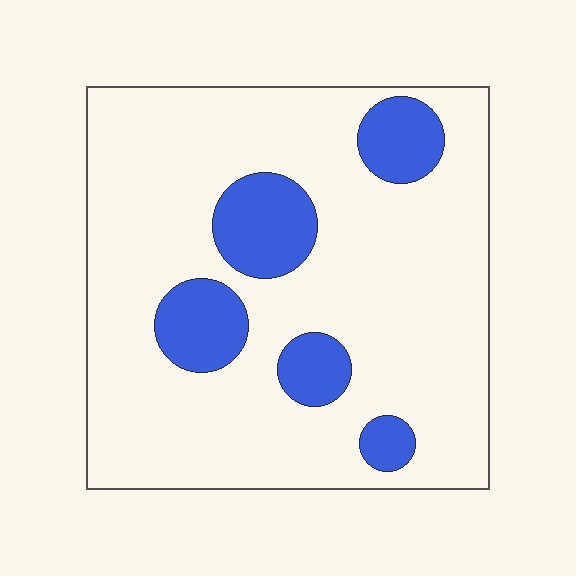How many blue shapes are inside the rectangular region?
5.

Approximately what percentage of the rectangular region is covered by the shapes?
Approximately 20%.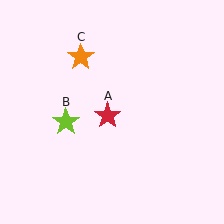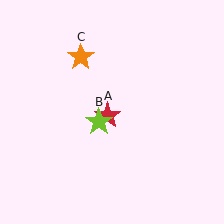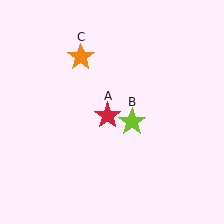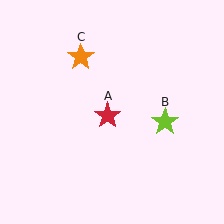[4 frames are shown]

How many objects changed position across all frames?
1 object changed position: lime star (object B).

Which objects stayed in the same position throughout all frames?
Red star (object A) and orange star (object C) remained stationary.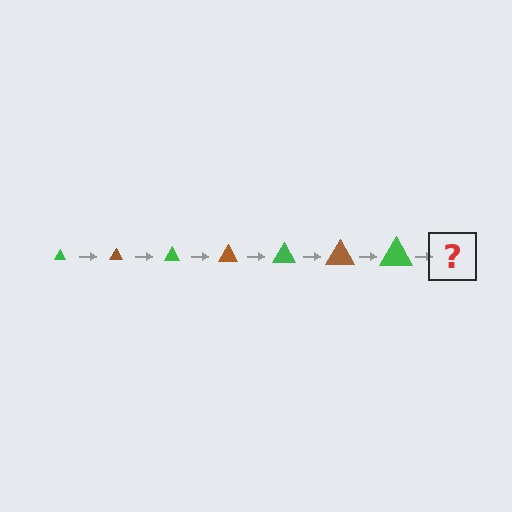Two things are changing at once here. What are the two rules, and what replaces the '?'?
The two rules are that the triangle grows larger each step and the color cycles through green and brown. The '?' should be a brown triangle, larger than the previous one.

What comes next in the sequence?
The next element should be a brown triangle, larger than the previous one.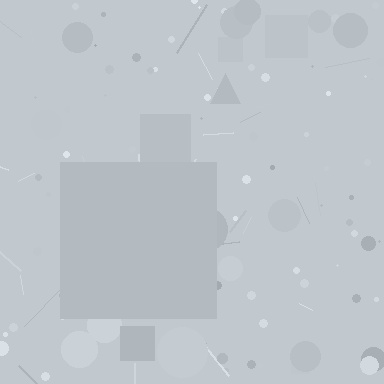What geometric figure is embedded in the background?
A square is embedded in the background.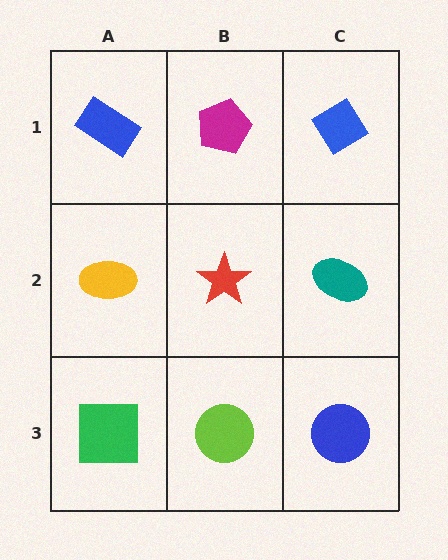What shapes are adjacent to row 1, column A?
A yellow ellipse (row 2, column A), a magenta pentagon (row 1, column B).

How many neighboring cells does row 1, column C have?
2.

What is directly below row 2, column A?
A green square.